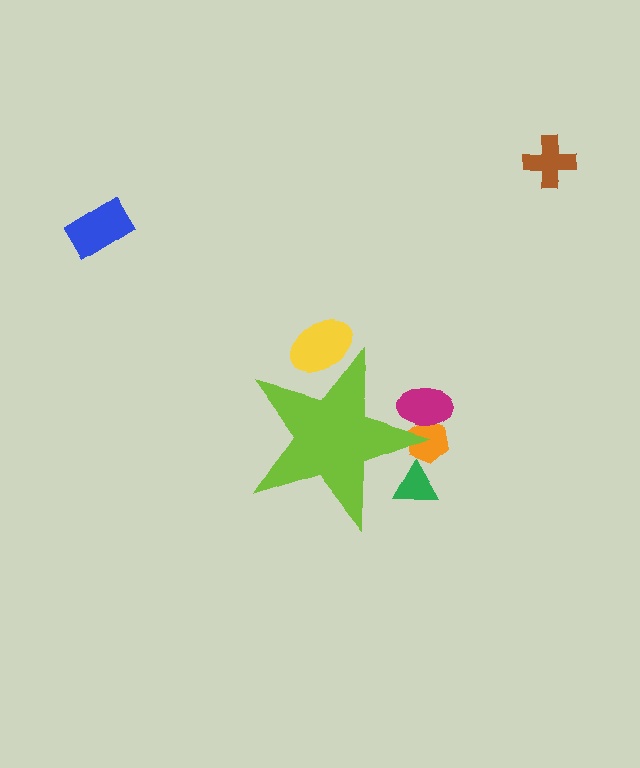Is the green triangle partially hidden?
Yes, the green triangle is partially hidden behind the lime star.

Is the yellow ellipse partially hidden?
Yes, the yellow ellipse is partially hidden behind the lime star.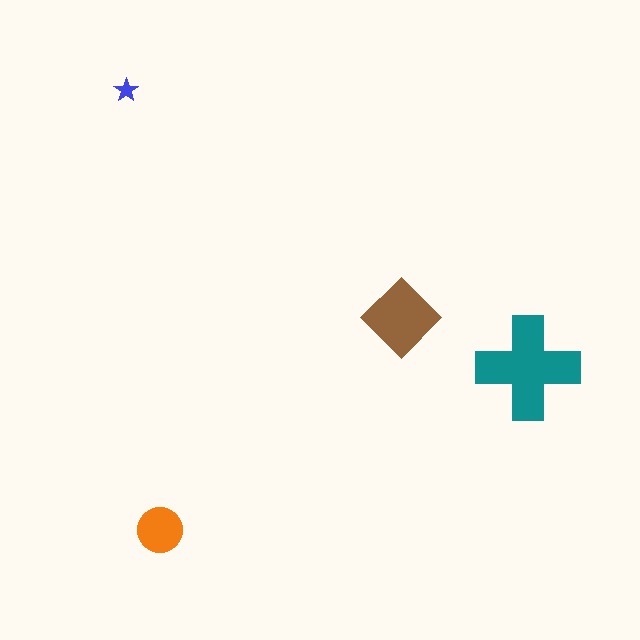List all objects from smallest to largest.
The blue star, the orange circle, the brown diamond, the teal cross.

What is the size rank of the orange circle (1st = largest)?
3rd.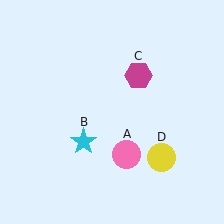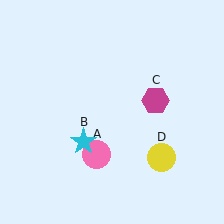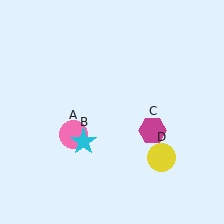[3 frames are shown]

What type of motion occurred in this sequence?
The pink circle (object A), magenta hexagon (object C) rotated clockwise around the center of the scene.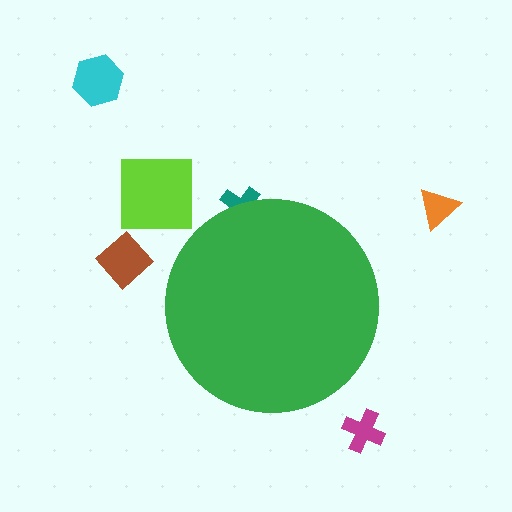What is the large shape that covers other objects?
A green circle.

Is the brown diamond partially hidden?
No, the brown diamond is fully visible.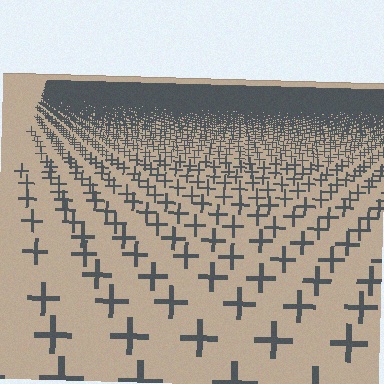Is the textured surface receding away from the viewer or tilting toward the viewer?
The surface is receding away from the viewer. Texture elements get smaller and denser toward the top.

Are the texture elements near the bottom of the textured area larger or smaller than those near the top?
Larger. Near the bottom, elements are closer to the viewer and appear at a bigger on-screen size.